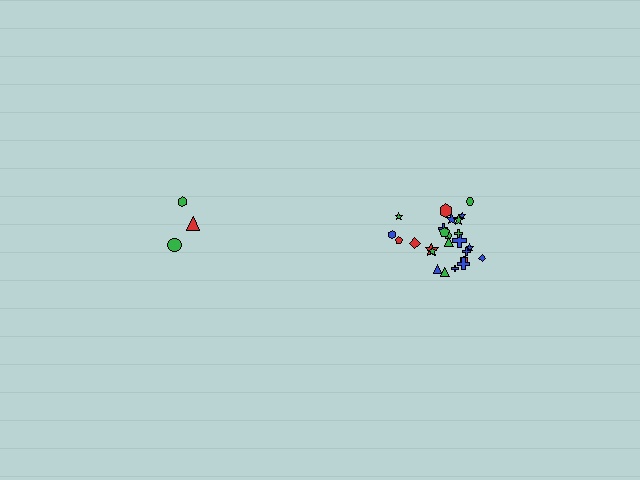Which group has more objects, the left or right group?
The right group.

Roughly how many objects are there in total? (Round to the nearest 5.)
Roughly 30 objects in total.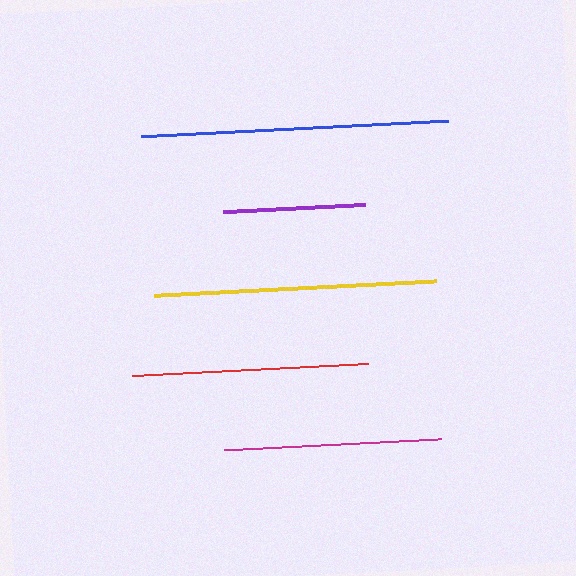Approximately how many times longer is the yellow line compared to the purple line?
The yellow line is approximately 2.0 times the length of the purple line.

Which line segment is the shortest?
The purple line is the shortest at approximately 142 pixels.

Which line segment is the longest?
The blue line is the longest at approximately 307 pixels.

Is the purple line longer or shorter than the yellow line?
The yellow line is longer than the purple line.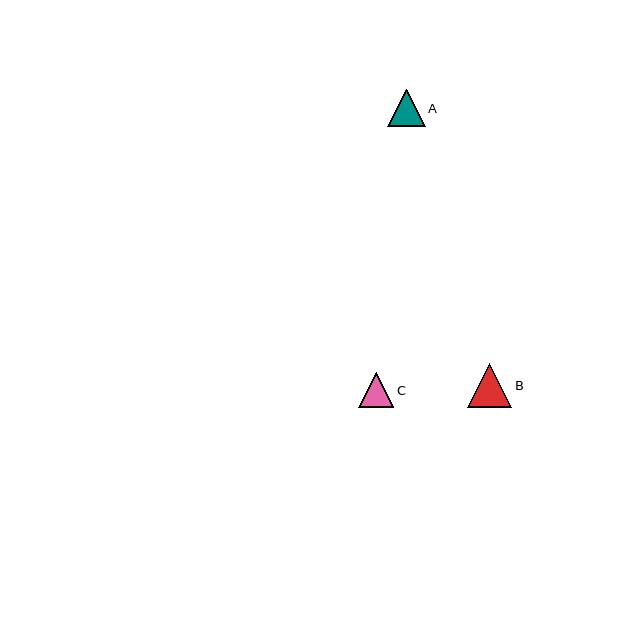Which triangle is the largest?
Triangle B is the largest with a size of approximately 44 pixels.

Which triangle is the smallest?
Triangle C is the smallest with a size of approximately 35 pixels.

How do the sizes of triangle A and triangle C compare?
Triangle A and triangle C are approximately the same size.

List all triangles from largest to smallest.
From largest to smallest: B, A, C.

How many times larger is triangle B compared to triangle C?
Triangle B is approximately 1.3 times the size of triangle C.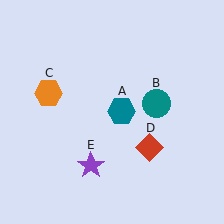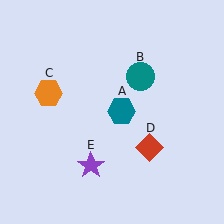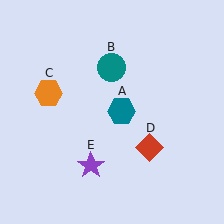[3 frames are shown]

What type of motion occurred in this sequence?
The teal circle (object B) rotated counterclockwise around the center of the scene.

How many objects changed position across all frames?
1 object changed position: teal circle (object B).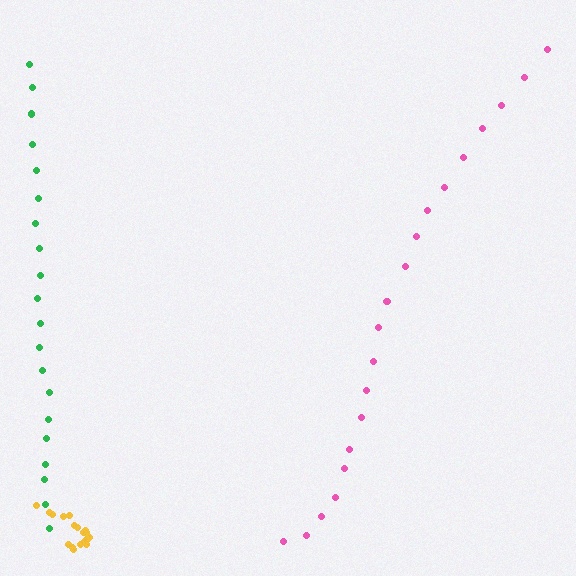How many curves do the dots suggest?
There are 3 distinct paths.